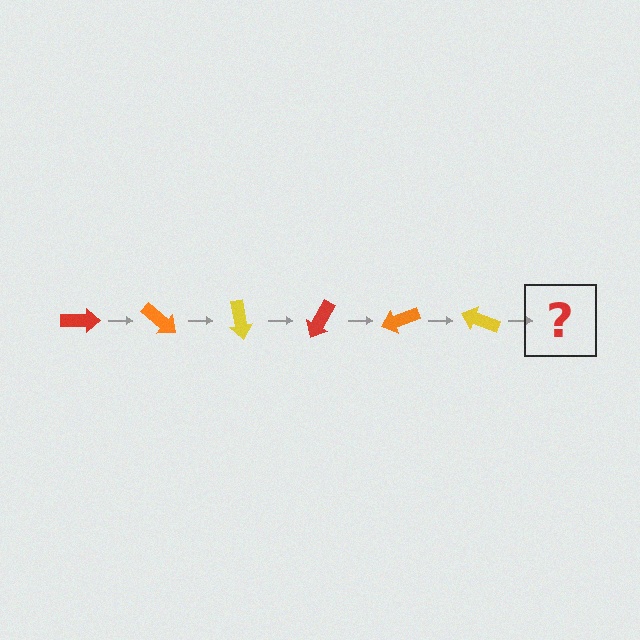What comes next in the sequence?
The next element should be a red arrow, rotated 240 degrees from the start.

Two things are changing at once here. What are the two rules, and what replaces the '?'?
The two rules are that it rotates 40 degrees each step and the color cycles through red, orange, and yellow. The '?' should be a red arrow, rotated 240 degrees from the start.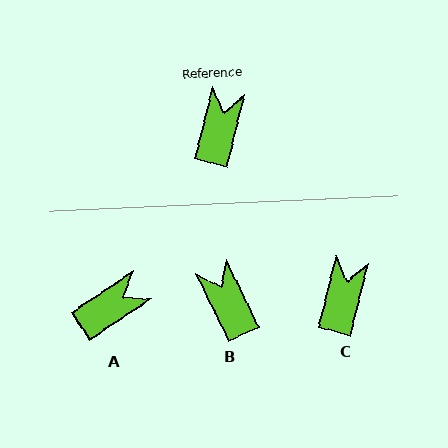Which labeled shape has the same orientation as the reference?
C.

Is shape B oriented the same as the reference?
No, it is off by about 39 degrees.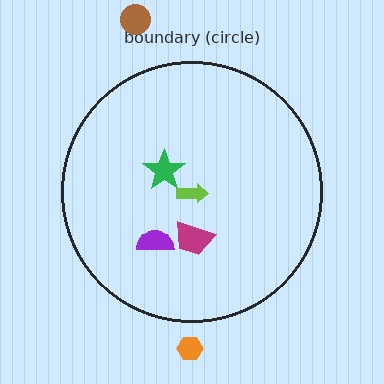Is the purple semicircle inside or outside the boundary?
Inside.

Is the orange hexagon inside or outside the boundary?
Outside.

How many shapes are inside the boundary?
4 inside, 2 outside.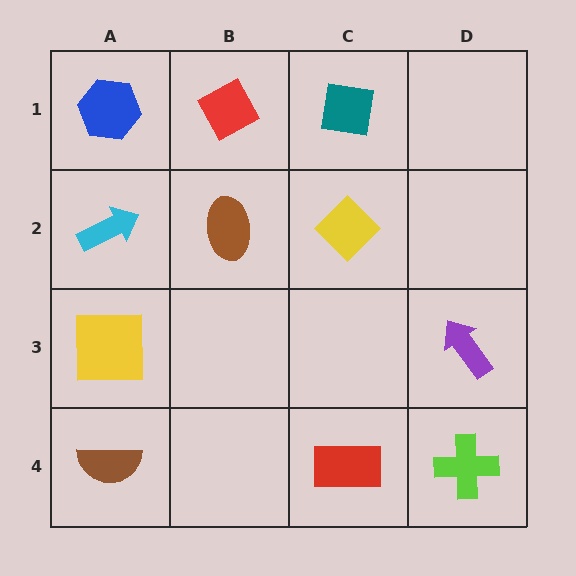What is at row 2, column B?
A brown ellipse.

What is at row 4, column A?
A brown semicircle.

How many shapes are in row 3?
2 shapes.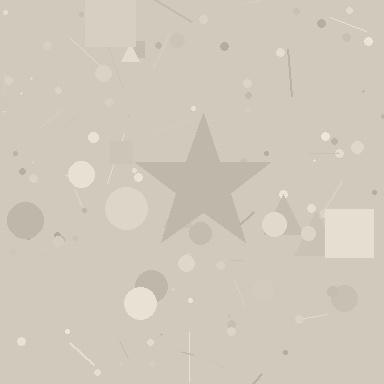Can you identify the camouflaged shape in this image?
The camouflaged shape is a star.